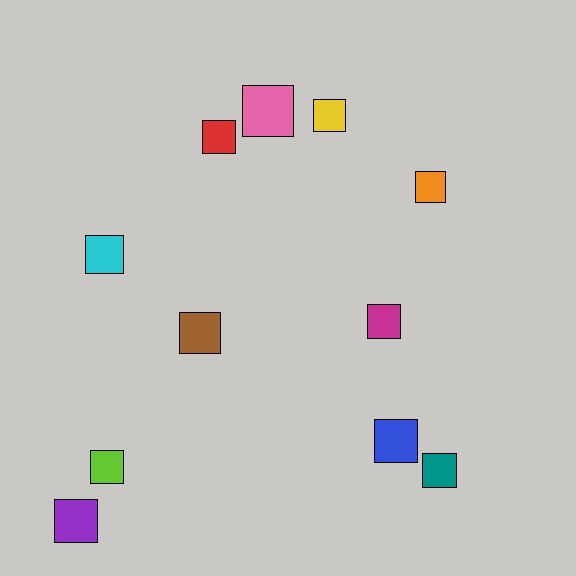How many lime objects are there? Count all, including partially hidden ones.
There is 1 lime object.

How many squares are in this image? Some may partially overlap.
There are 11 squares.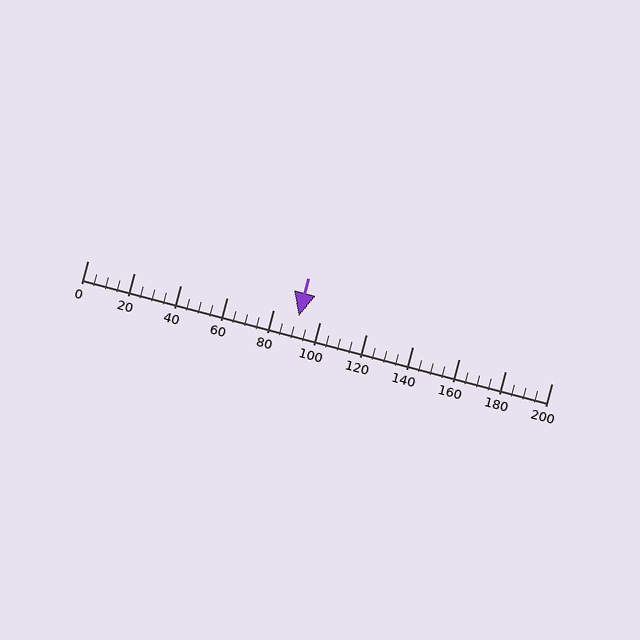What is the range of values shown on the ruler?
The ruler shows values from 0 to 200.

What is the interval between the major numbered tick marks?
The major tick marks are spaced 20 units apart.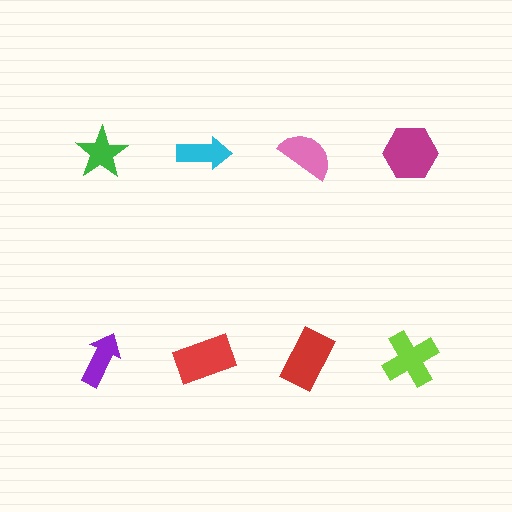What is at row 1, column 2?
A cyan arrow.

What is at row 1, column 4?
A magenta hexagon.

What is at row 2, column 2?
A red rectangle.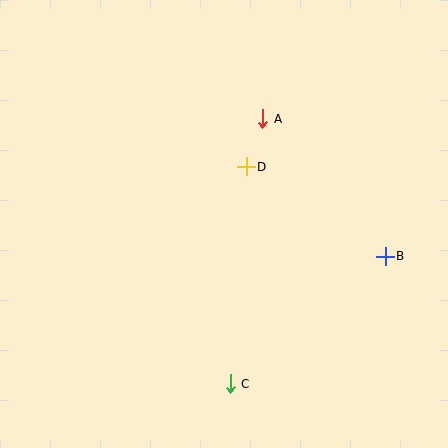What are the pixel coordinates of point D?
Point D is at (246, 167).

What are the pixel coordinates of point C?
Point C is at (230, 384).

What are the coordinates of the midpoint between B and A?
The midpoint between B and A is at (324, 187).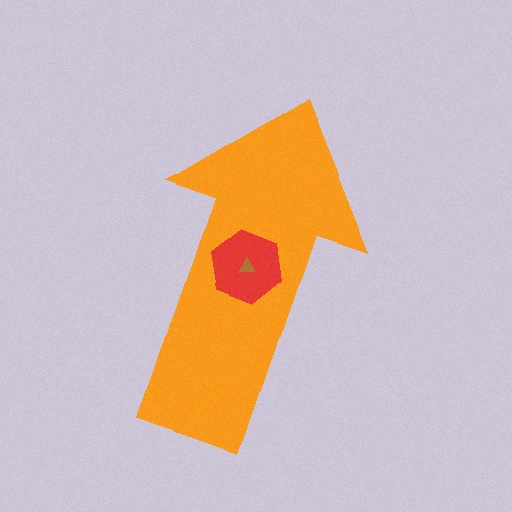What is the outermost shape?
The orange arrow.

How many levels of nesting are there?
3.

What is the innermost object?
The brown triangle.